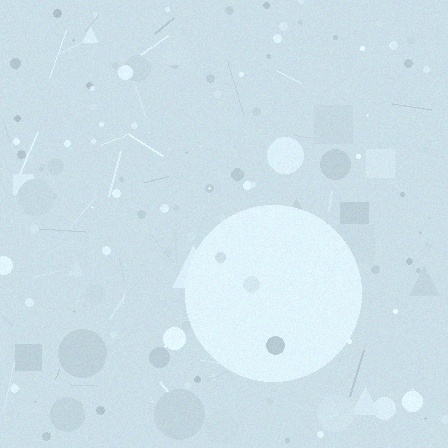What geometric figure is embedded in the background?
A circle is embedded in the background.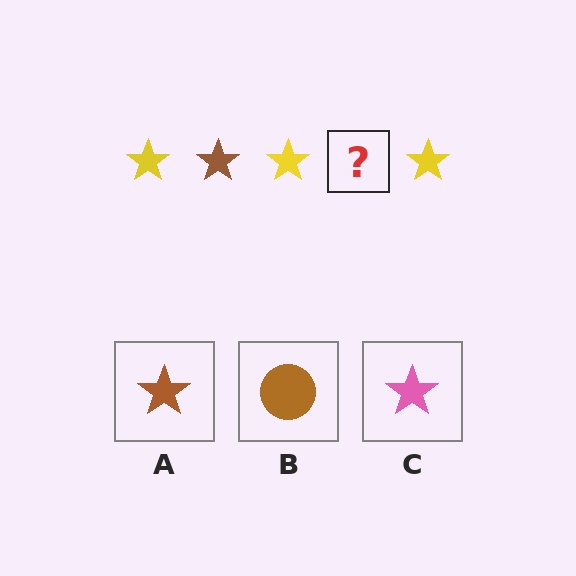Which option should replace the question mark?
Option A.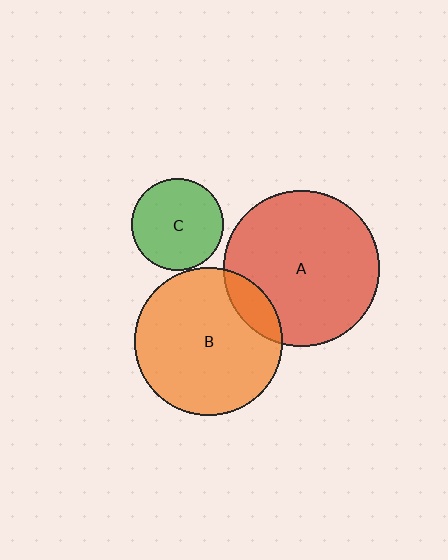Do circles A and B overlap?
Yes.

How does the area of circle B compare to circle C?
Approximately 2.6 times.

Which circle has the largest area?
Circle A (red).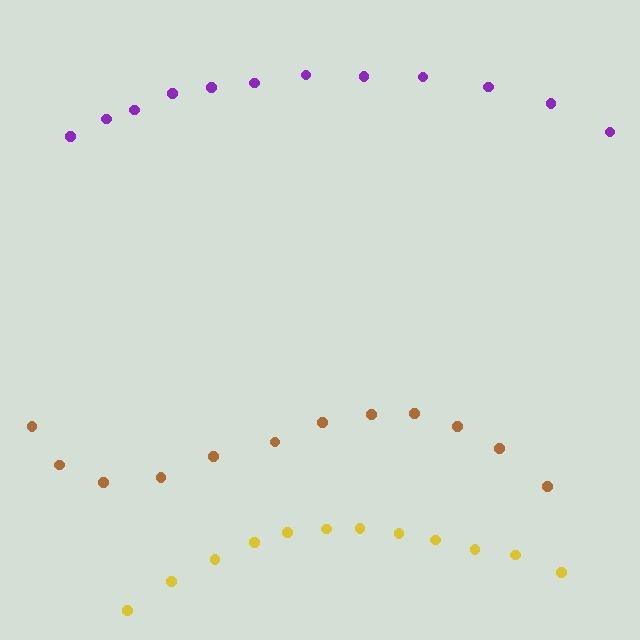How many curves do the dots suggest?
There are 3 distinct paths.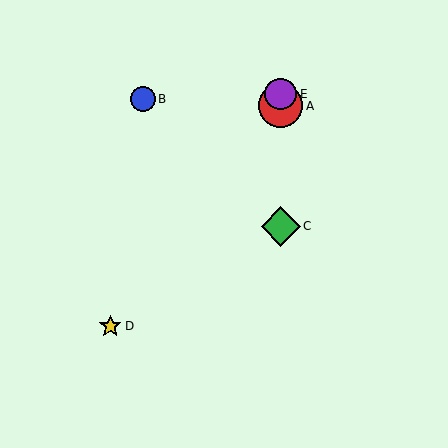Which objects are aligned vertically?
Objects A, C, E are aligned vertically.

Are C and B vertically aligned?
No, C is at x≈281 and B is at x≈143.